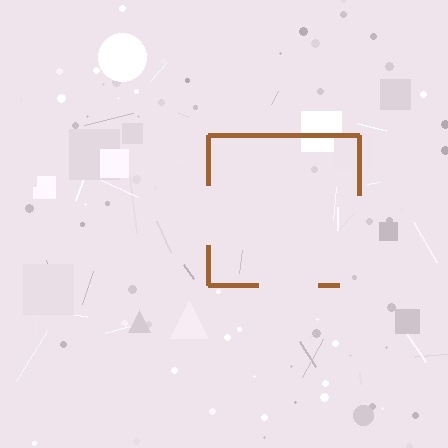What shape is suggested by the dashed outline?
The dashed outline suggests a square.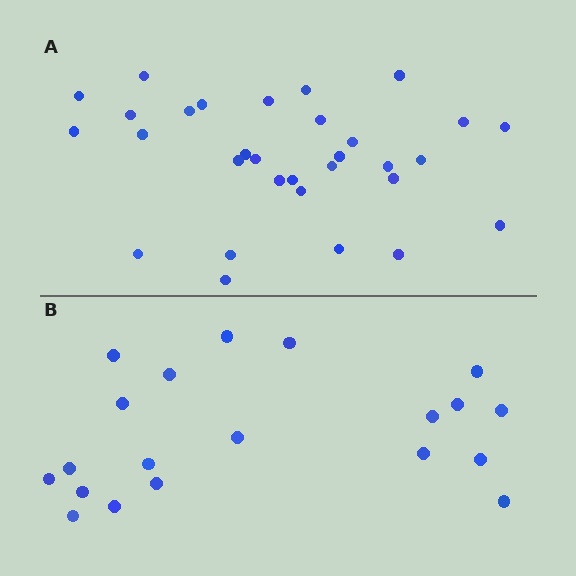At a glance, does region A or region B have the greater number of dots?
Region A (the top region) has more dots.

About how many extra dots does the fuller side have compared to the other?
Region A has roughly 12 or so more dots than region B.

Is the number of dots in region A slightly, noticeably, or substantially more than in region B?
Region A has substantially more. The ratio is roughly 1.6 to 1.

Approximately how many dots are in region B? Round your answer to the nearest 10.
About 20 dots.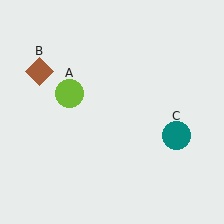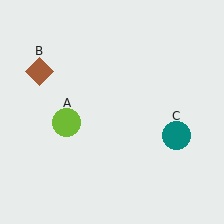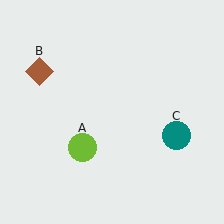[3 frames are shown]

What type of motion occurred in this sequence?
The lime circle (object A) rotated counterclockwise around the center of the scene.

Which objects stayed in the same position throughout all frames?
Brown diamond (object B) and teal circle (object C) remained stationary.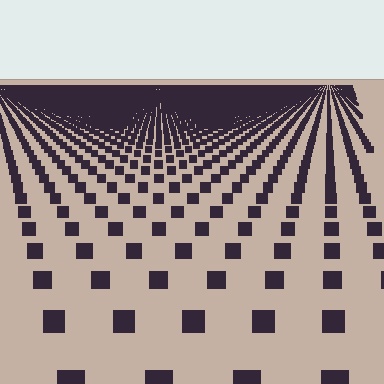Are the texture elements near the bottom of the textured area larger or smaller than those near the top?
Larger. Near the bottom, elements are closer to the viewer and appear at a bigger on-screen size.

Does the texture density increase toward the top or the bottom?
Density increases toward the top.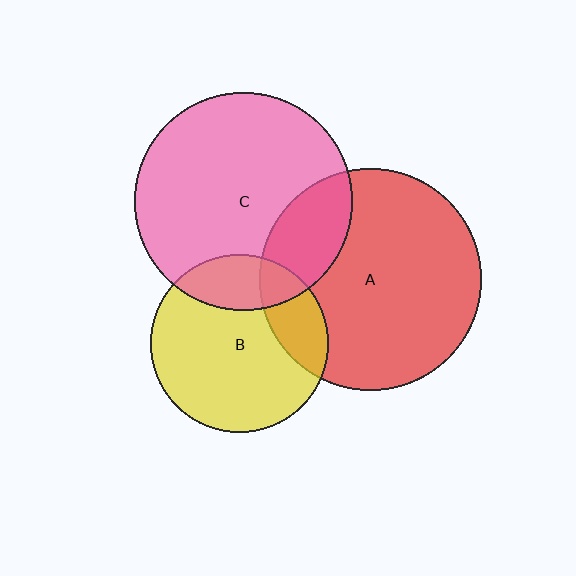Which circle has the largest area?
Circle A (red).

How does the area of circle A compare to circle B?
Approximately 1.6 times.